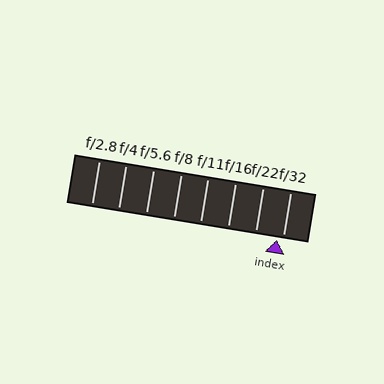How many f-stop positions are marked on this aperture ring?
There are 8 f-stop positions marked.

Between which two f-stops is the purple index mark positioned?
The index mark is between f/22 and f/32.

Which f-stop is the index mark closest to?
The index mark is closest to f/32.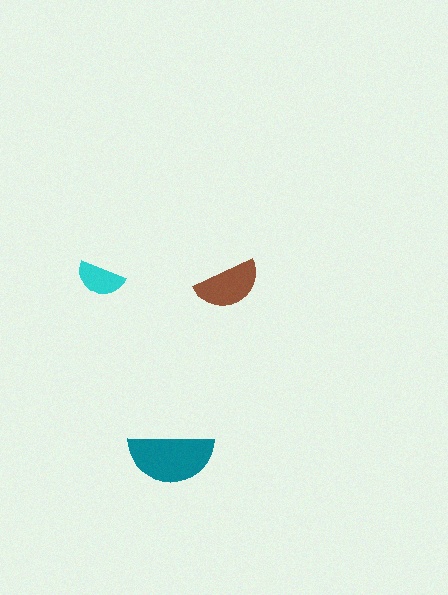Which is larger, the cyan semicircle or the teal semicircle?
The teal one.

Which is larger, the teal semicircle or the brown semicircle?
The teal one.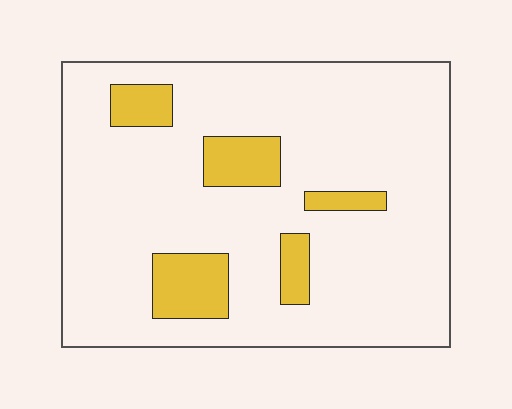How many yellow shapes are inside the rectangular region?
5.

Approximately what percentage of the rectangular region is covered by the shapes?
Approximately 15%.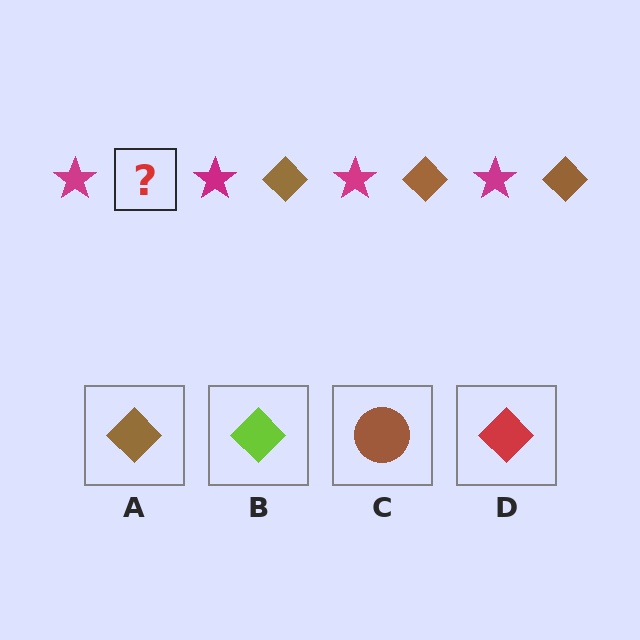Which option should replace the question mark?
Option A.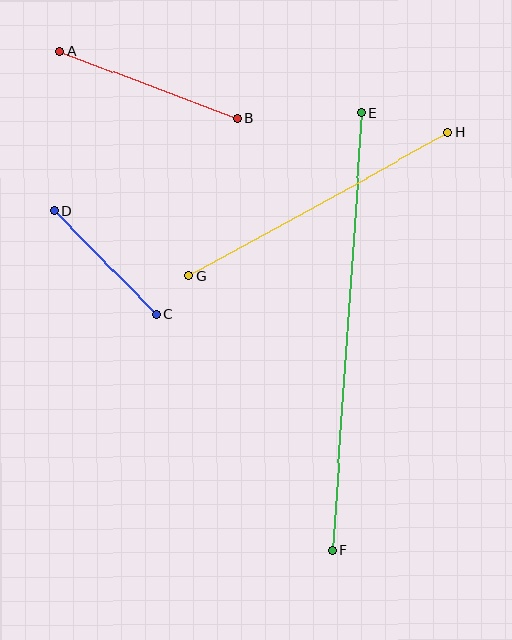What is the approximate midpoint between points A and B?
The midpoint is at approximately (149, 85) pixels.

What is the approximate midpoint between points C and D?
The midpoint is at approximately (105, 263) pixels.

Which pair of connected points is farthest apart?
Points E and F are farthest apart.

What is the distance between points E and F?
The distance is approximately 438 pixels.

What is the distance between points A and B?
The distance is approximately 190 pixels.